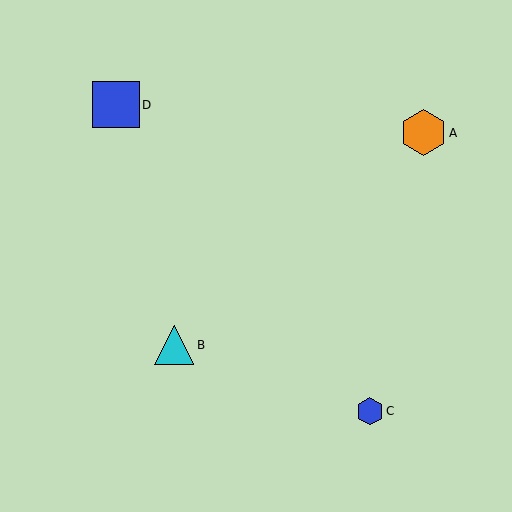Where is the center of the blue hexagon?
The center of the blue hexagon is at (370, 411).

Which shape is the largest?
The blue square (labeled D) is the largest.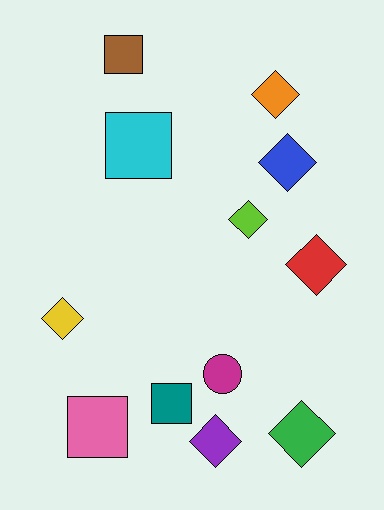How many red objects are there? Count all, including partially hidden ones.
There is 1 red object.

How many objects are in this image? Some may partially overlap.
There are 12 objects.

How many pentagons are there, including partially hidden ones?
There are no pentagons.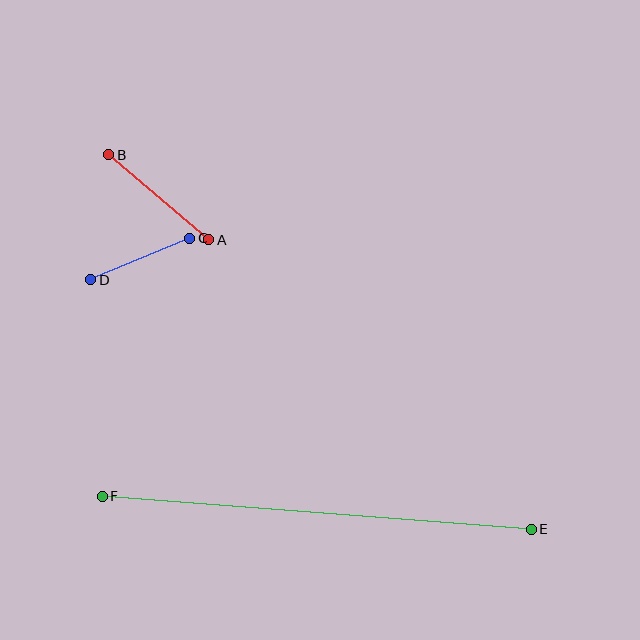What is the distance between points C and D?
The distance is approximately 107 pixels.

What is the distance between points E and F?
The distance is approximately 430 pixels.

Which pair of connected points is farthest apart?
Points E and F are farthest apart.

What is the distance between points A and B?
The distance is approximately 131 pixels.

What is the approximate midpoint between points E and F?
The midpoint is at approximately (317, 513) pixels.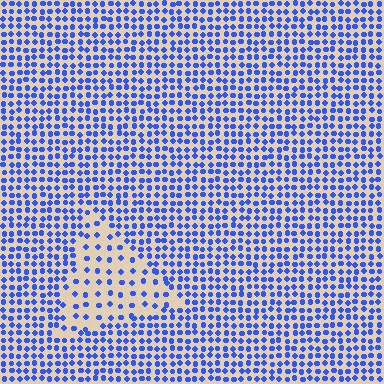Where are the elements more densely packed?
The elements are more densely packed outside the triangle boundary.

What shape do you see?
I see a triangle.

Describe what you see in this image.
The image contains small blue elements arranged at two different densities. A triangle-shaped region is visible where the elements are less densely packed than the surrounding area.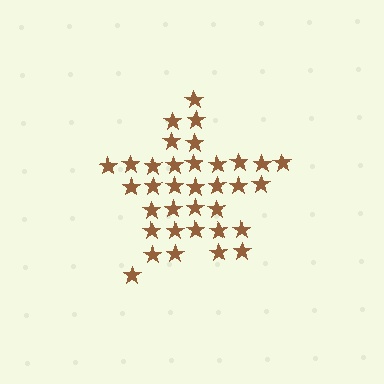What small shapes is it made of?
It is made of small stars.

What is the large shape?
The large shape is a star.